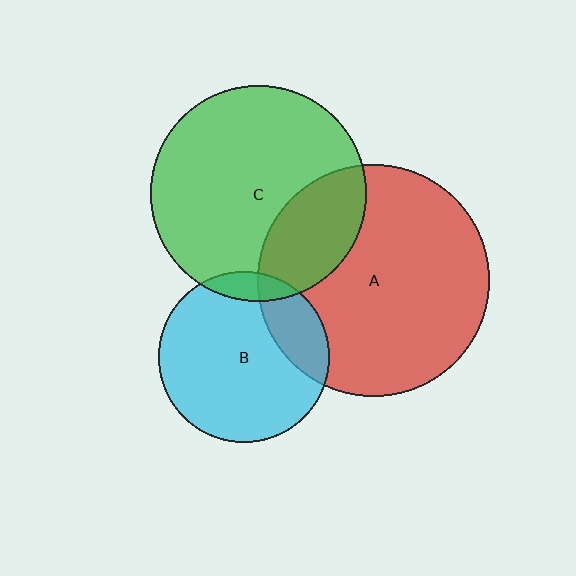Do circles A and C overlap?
Yes.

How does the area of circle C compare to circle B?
Approximately 1.6 times.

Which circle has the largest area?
Circle A (red).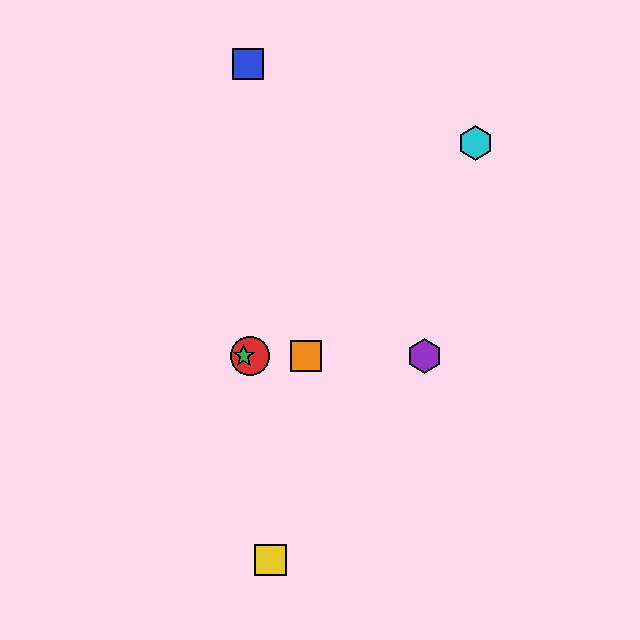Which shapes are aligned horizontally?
The red circle, the green star, the purple hexagon, the orange square are aligned horizontally.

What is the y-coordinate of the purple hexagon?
The purple hexagon is at y≈356.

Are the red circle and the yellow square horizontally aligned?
No, the red circle is at y≈356 and the yellow square is at y≈560.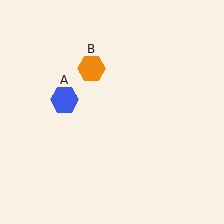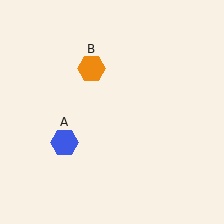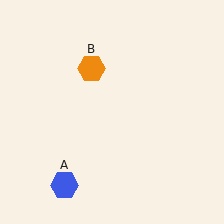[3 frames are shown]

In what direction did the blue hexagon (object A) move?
The blue hexagon (object A) moved down.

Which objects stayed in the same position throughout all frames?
Orange hexagon (object B) remained stationary.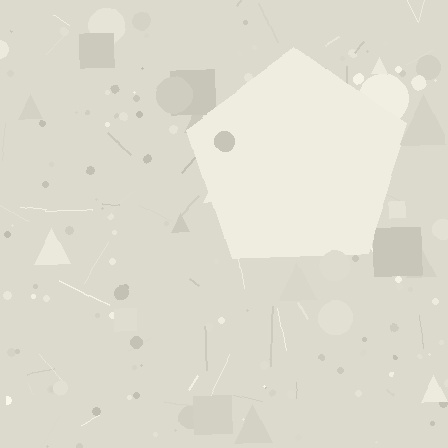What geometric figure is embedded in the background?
A pentagon is embedded in the background.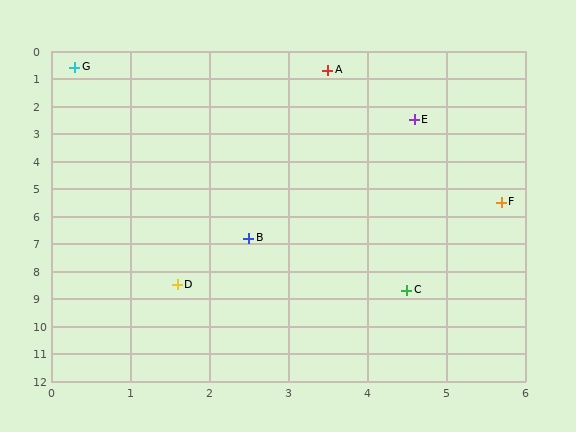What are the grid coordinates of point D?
Point D is at approximately (1.6, 8.5).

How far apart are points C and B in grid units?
Points C and B are about 2.8 grid units apart.